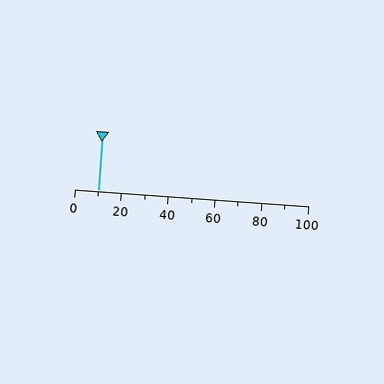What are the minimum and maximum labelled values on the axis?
The axis runs from 0 to 100.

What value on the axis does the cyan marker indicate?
The marker indicates approximately 10.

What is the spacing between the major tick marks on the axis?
The major ticks are spaced 20 apart.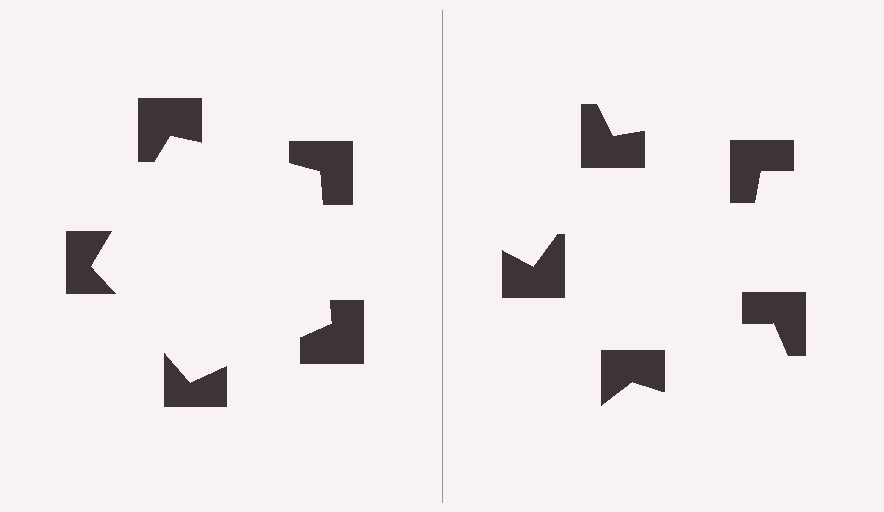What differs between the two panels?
The notched squares are positioned identically on both sides; only the wedge orientations differ. On the left they align to a pentagon; on the right they are misaligned.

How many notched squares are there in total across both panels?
10 — 5 on each side.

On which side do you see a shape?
An illusory pentagon appears on the left side. On the right side the wedge cuts are rotated, so no coherent shape forms.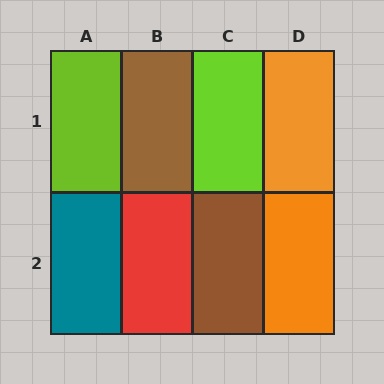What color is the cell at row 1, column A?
Lime.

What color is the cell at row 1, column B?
Brown.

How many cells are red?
1 cell is red.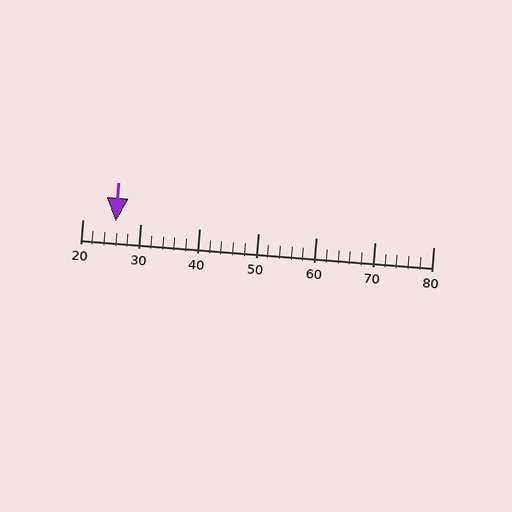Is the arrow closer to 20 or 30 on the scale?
The arrow is closer to 30.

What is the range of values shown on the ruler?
The ruler shows values from 20 to 80.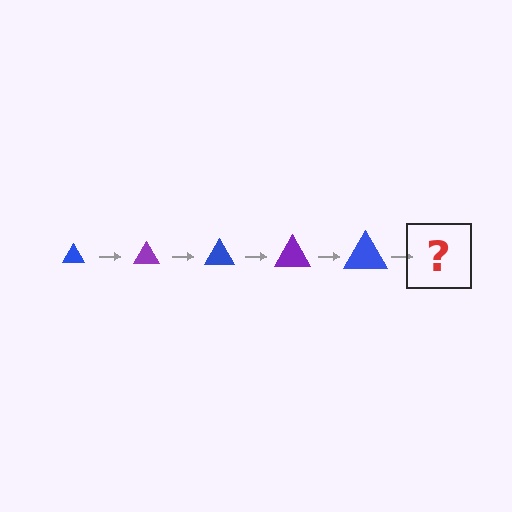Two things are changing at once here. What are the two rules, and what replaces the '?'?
The two rules are that the triangle grows larger each step and the color cycles through blue and purple. The '?' should be a purple triangle, larger than the previous one.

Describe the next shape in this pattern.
It should be a purple triangle, larger than the previous one.